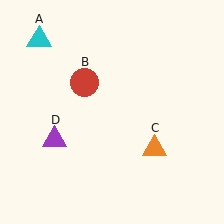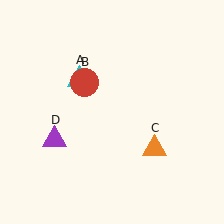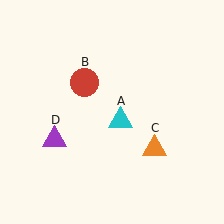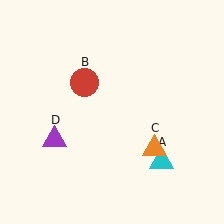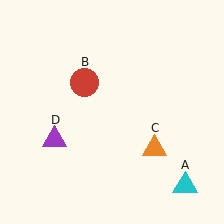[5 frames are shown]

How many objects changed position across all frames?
1 object changed position: cyan triangle (object A).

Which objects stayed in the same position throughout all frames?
Red circle (object B) and orange triangle (object C) and purple triangle (object D) remained stationary.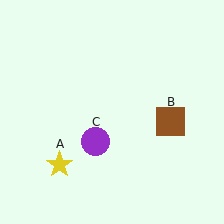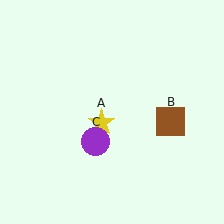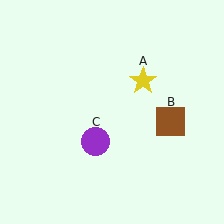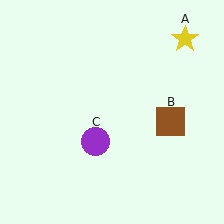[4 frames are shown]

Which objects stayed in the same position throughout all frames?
Brown square (object B) and purple circle (object C) remained stationary.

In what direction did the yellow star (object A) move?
The yellow star (object A) moved up and to the right.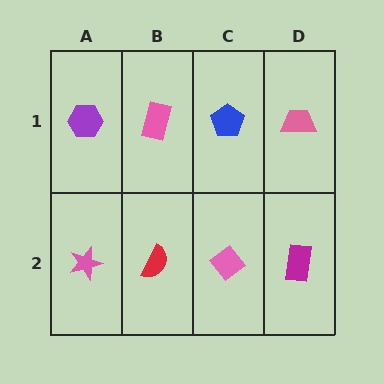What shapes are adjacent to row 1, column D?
A magenta rectangle (row 2, column D), a blue pentagon (row 1, column C).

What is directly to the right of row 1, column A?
A pink rectangle.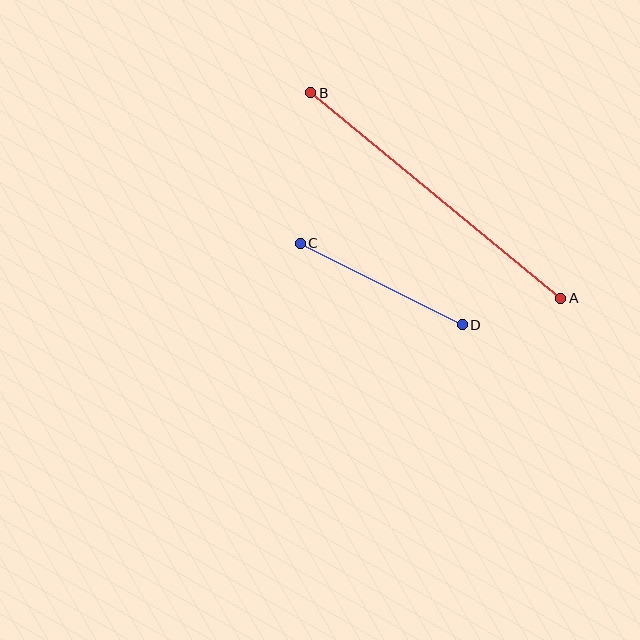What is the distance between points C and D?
The distance is approximately 182 pixels.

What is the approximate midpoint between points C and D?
The midpoint is at approximately (381, 284) pixels.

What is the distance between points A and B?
The distance is approximately 324 pixels.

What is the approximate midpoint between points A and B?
The midpoint is at approximately (436, 196) pixels.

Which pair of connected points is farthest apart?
Points A and B are farthest apart.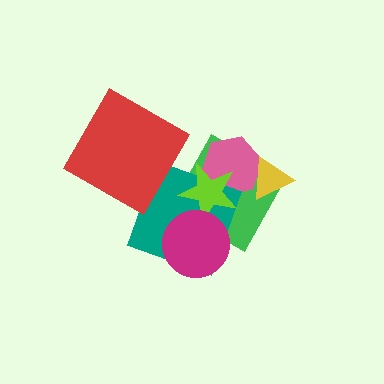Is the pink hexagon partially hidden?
Yes, it is partially covered by another shape.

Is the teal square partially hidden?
Yes, it is partially covered by another shape.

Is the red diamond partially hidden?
No, no other shape covers it.